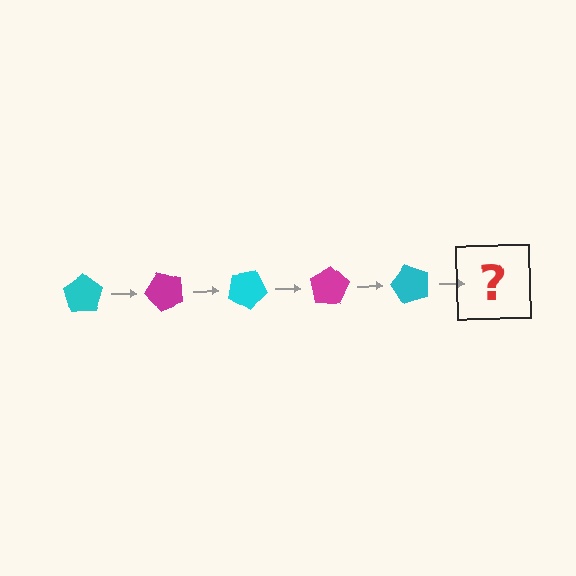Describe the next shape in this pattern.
It should be a magenta pentagon, rotated 250 degrees from the start.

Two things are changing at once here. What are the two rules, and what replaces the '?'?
The two rules are that it rotates 50 degrees each step and the color cycles through cyan and magenta. The '?' should be a magenta pentagon, rotated 250 degrees from the start.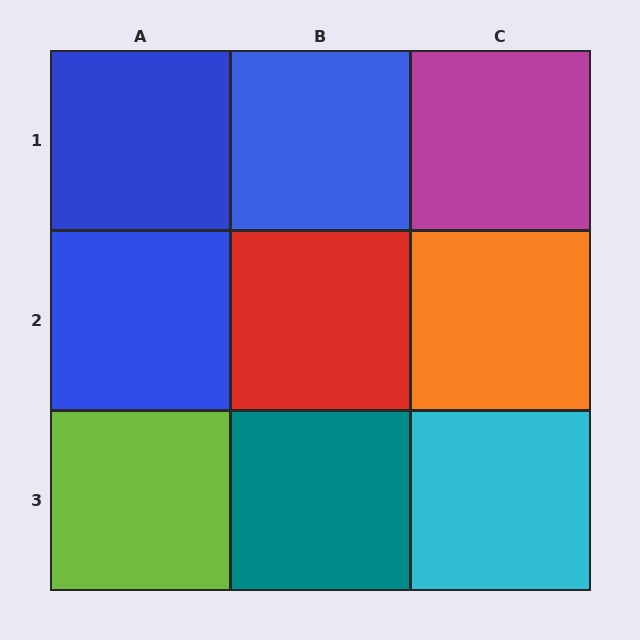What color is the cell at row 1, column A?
Blue.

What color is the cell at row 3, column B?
Teal.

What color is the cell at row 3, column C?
Cyan.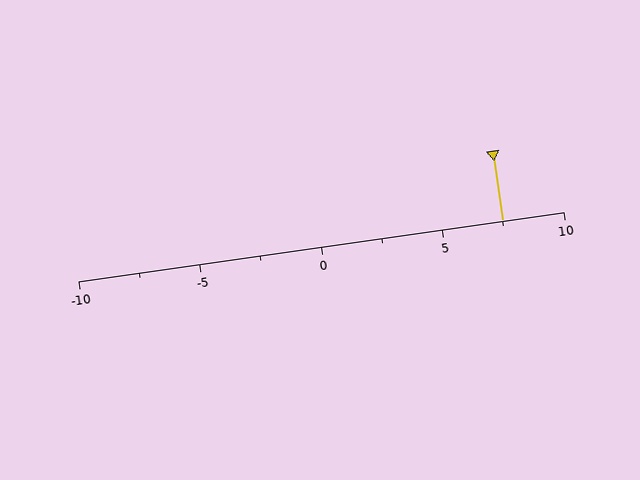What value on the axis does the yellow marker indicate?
The marker indicates approximately 7.5.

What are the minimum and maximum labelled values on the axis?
The axis runs from -10 to 10.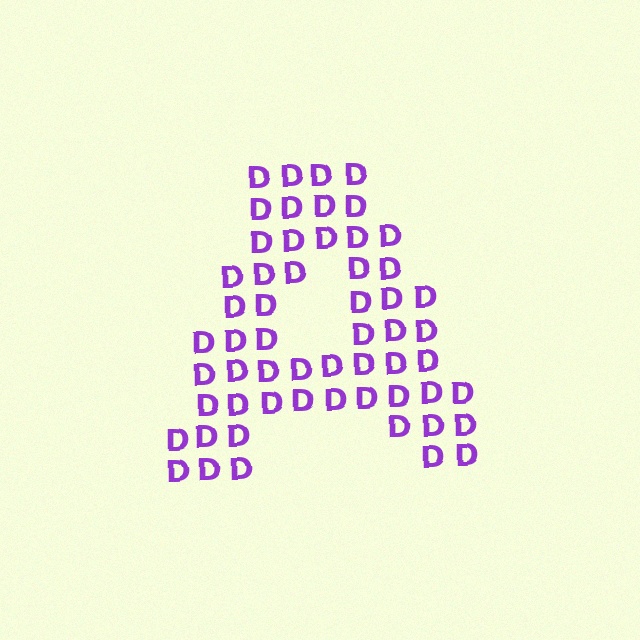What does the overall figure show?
The overall figure shows the letter A.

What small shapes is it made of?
It is made of small letter D's.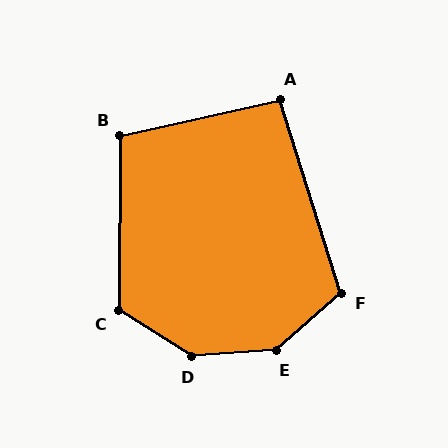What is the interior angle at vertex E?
Approximately 143 degrees (obtuse).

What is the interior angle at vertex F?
Approximately 113 degrees (obtuse).